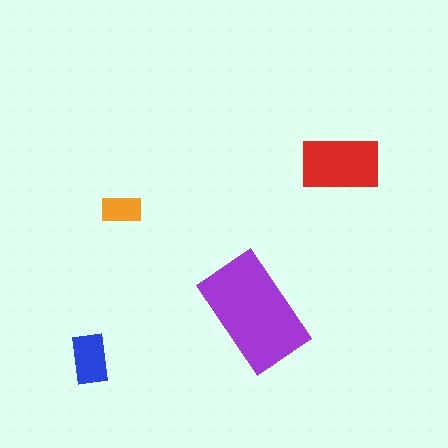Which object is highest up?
The red rectangle is topmost.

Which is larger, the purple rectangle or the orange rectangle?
The purple one.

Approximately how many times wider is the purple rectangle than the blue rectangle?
About 2.5 times wider.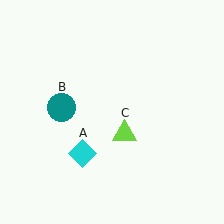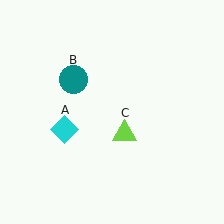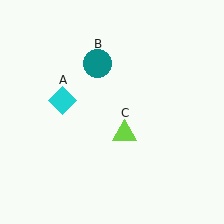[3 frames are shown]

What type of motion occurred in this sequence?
The cyan diamond (object A), teal circle (object B) rotated clockwise around the center of the scene.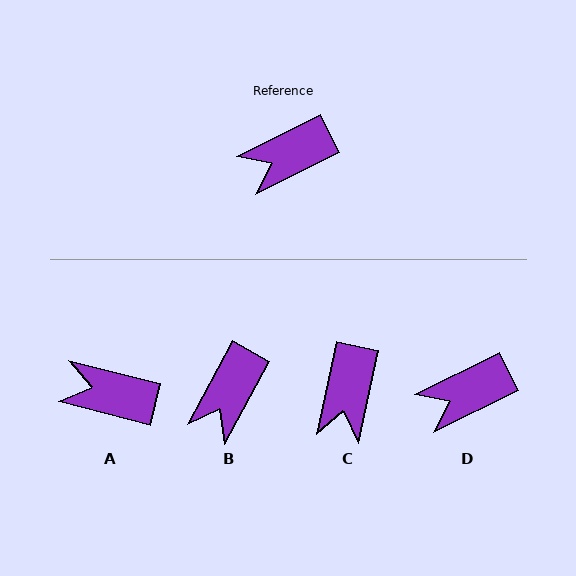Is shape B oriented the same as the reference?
No, it is off by about 35 degrees.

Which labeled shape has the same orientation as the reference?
D.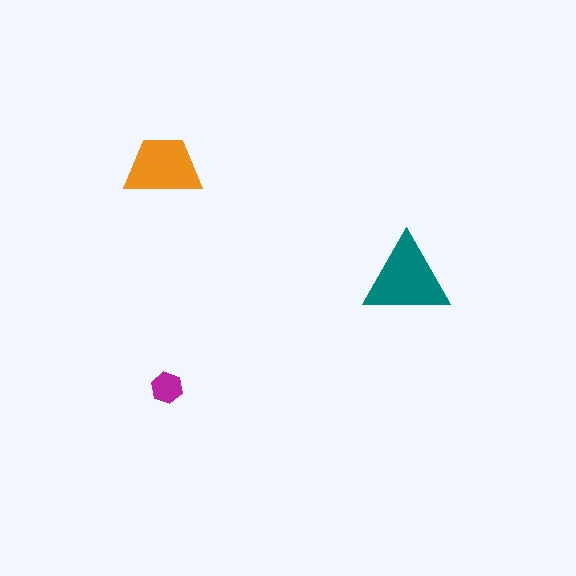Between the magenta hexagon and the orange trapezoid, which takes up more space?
The orange trapezoid.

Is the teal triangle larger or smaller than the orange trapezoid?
Larger.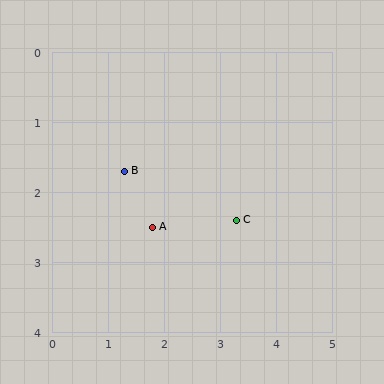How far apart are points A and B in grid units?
Points A and B are about 0.9 grid units apart.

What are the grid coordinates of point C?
Point C is at approximately (3.3, 2.4).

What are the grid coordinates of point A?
Point A is at approximately (1.8, 2.5).